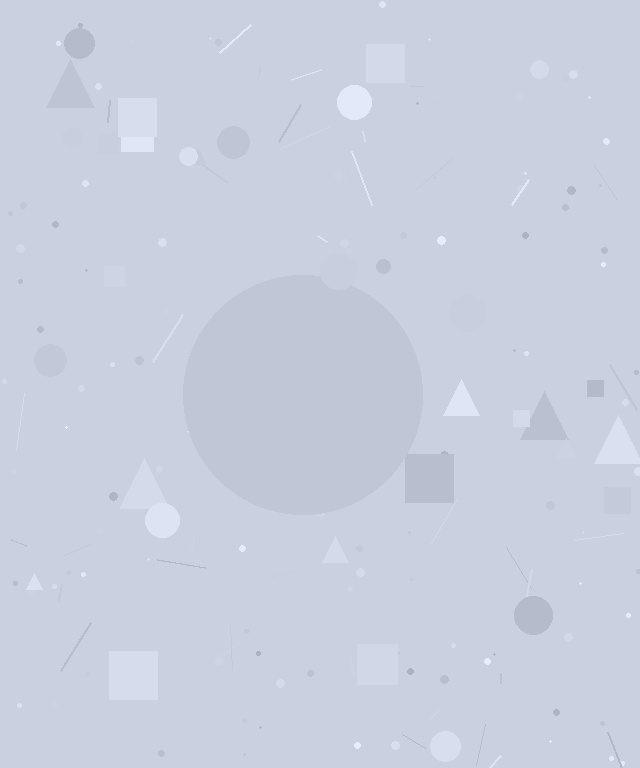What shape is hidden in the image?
A circle is hidden in the image.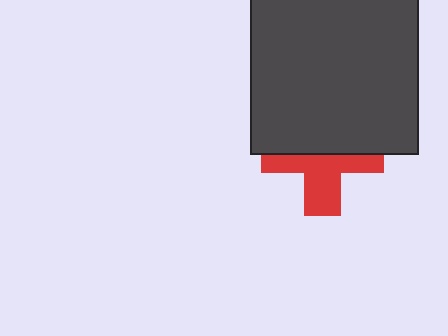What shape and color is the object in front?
The object in front is a dark gray square.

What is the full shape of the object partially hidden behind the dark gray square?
The partially hidden object is a red cross.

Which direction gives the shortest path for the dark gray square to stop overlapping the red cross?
Moving up gives the shortest separation.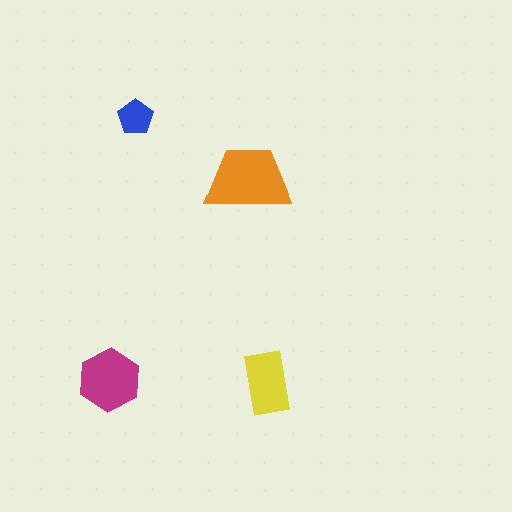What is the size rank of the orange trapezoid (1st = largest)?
1st.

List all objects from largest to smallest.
The orange trapezoid, the magenta hexagon, the yellow rectangle, the blue pentagon.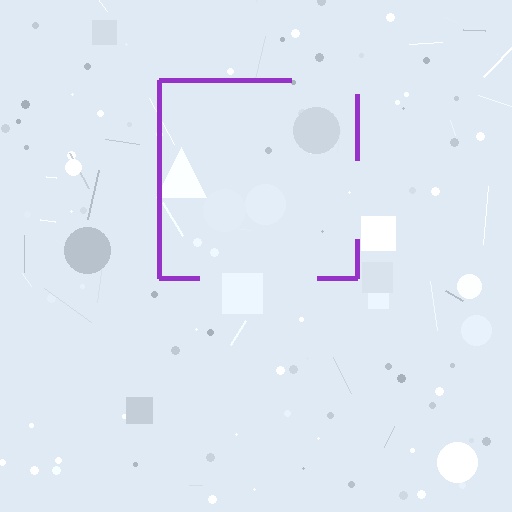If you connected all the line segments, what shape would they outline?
They would outline a square.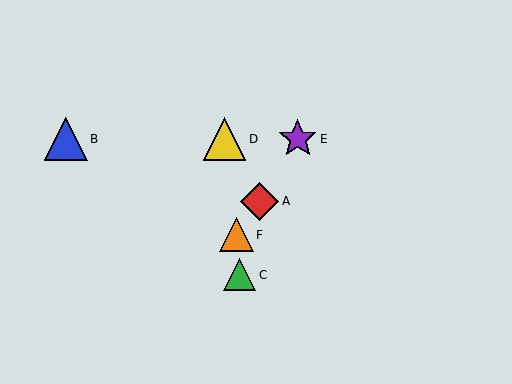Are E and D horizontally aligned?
Yes, both are at y≈139.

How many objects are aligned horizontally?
3 objects (B, D, E) are aligned horizontally.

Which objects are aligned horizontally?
Objects B, D, E are aligned horizontally.